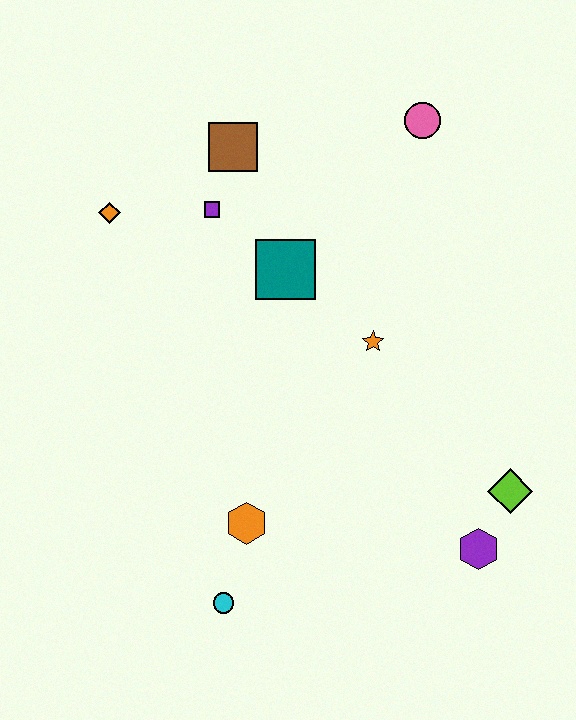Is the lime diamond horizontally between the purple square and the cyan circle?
No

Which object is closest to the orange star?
The teal square is closest to the orange star.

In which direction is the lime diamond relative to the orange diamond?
The lime diamond is to the right of the orange diamond.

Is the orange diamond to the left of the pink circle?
Yes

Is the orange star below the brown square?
Yes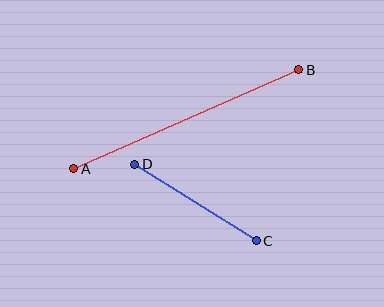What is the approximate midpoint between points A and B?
The midpoint is at approximately (186, 119) pixels.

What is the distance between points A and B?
The distance is approximately 246 pixels.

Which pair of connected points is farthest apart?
Points A and B are farthest apart.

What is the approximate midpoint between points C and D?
The midpoint is at approximately (195, 203) pixels.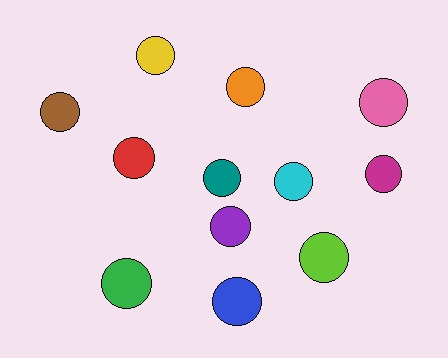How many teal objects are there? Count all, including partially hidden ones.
There is 1 teal object.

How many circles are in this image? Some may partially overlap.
There are 12 circles.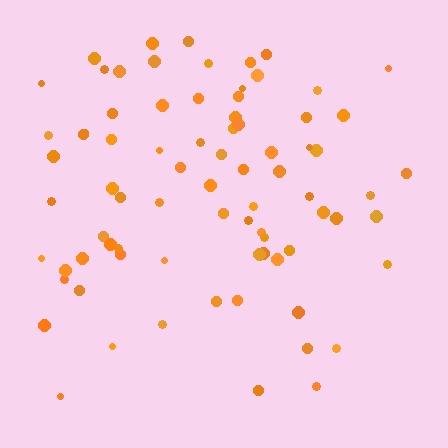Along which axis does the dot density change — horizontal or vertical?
Vertical.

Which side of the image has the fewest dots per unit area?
The bottom.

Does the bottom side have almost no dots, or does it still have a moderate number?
Still a moderate number, just noticeably fewer than the top.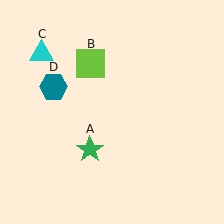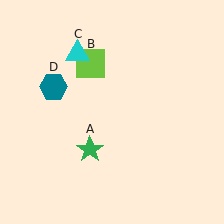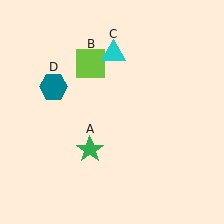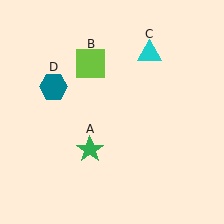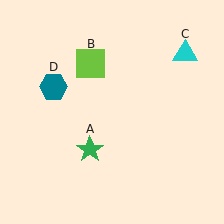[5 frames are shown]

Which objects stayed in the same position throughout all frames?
Green star (object A) and lime square (object B) and teal hexagon (object D) remained stationary.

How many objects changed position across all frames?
1 object changed position: cyan triangle (object C).